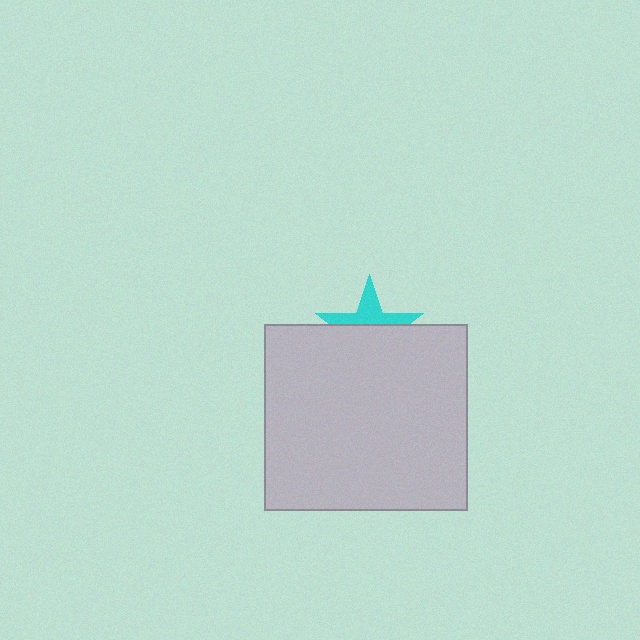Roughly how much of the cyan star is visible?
A small part of it is visible (roughly 40%).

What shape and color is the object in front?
The object in front is a light gray rectangle.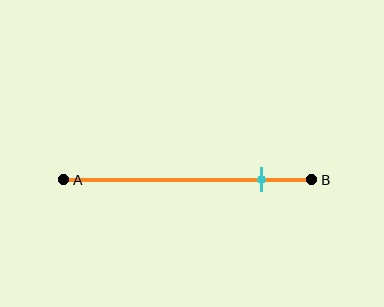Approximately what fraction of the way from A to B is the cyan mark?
The cyan mark is approximately 80% of the way from A to B.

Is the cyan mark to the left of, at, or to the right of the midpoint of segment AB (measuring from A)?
The cyan mark is to the right of the midpoint of segment AB.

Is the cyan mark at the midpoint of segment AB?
No, the mark is at about 80% from A, not at the 50% midpoint.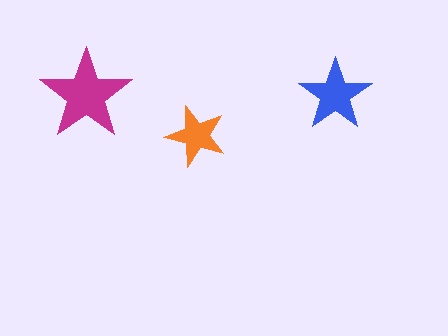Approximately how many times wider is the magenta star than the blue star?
About 1.5 times wider.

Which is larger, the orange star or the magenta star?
The magenta one.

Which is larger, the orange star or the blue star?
The blue one.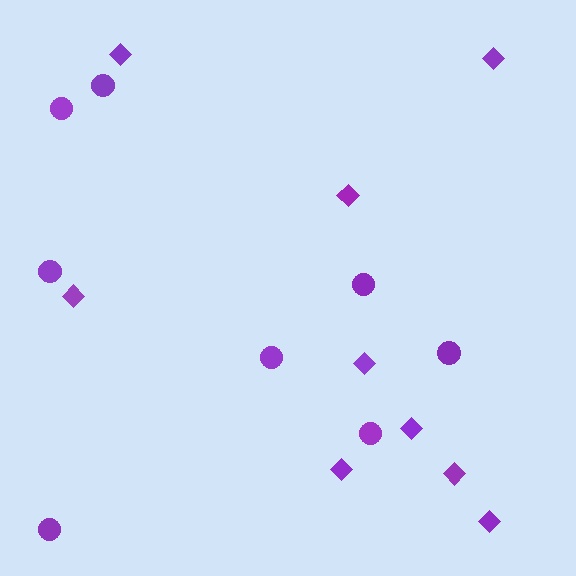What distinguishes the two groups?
There are 2 groups: one group of circles (8) and one group of diamonds (9).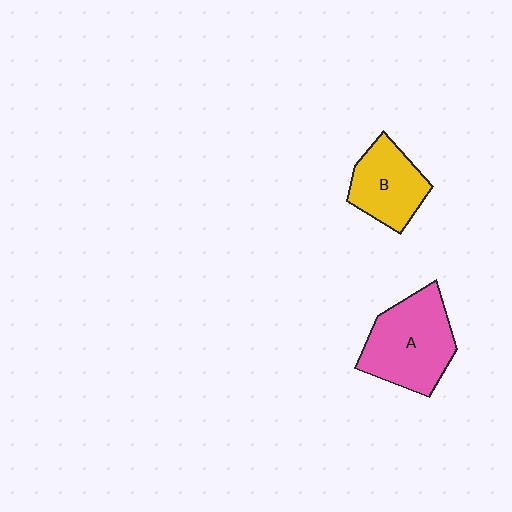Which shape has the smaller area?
Shape B (yellow).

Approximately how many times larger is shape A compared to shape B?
Approximately 1.4 times.